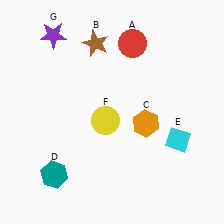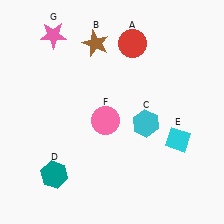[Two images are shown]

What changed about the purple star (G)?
In Image 1, G is purple. In Image 2, it changed to pink.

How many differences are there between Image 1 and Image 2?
There are 3 differences between the two images.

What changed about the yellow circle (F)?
In Image 1, F is yellow. In Image 2, it changed to pink.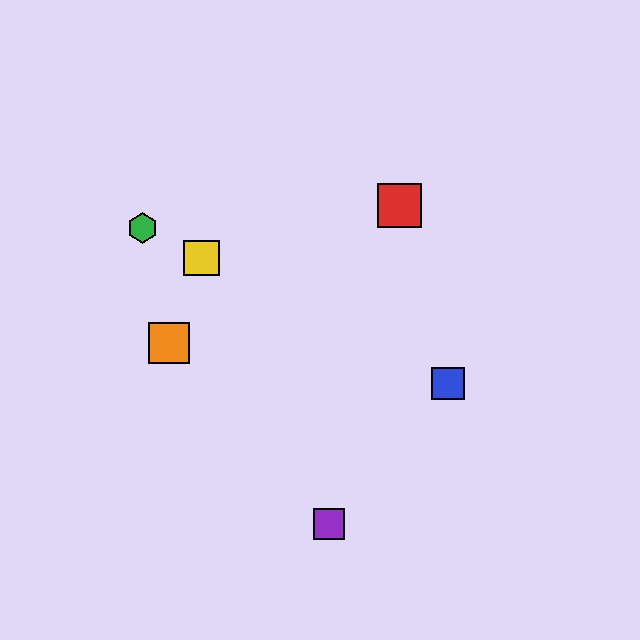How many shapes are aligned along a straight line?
3 shapes (the blue square, the green hexagon, the yellow square) are aligned along a straight line.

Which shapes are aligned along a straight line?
The blue square, the green hexagon, the yellow square are aligned along a straight line.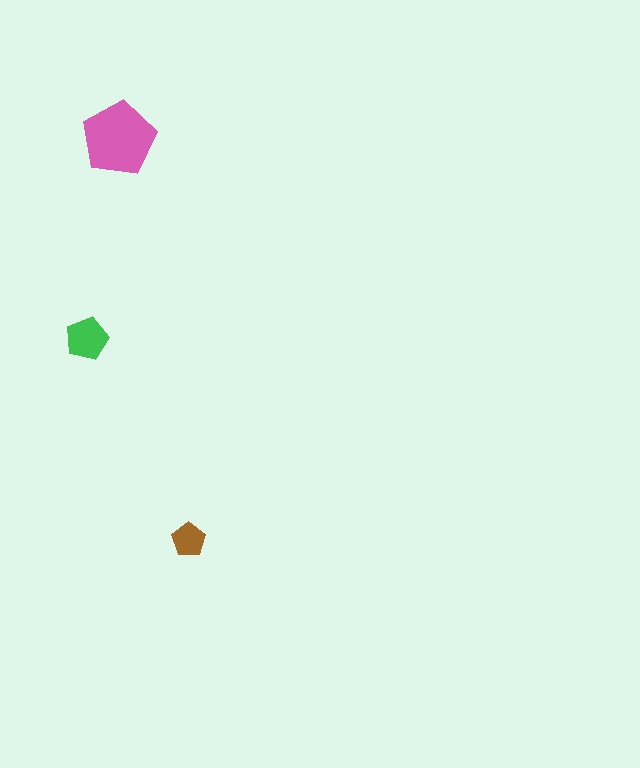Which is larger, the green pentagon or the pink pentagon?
The pink one.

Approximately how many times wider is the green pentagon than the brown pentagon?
About 1.5 times wider.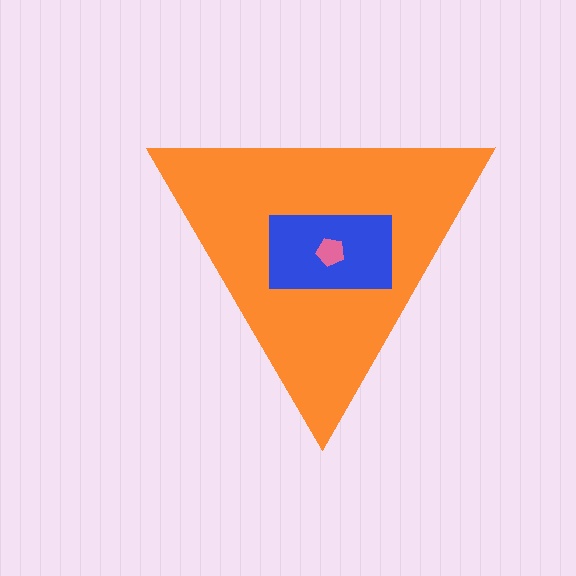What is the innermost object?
The pink pentagon.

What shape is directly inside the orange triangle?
The blue rectangle.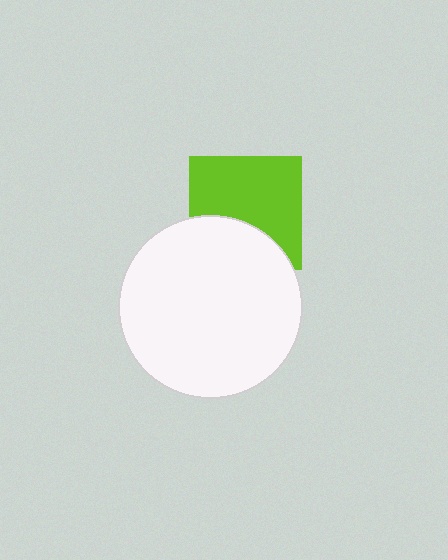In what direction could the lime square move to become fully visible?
The lime square could move up. That would shift it out from behind the white circle entirely.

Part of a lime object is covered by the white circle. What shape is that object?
It is a square.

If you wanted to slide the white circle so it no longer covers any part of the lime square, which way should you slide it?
Slide it down — that is the most direct way to separate the two shapes.